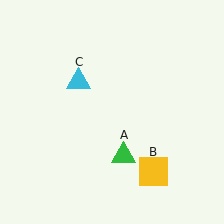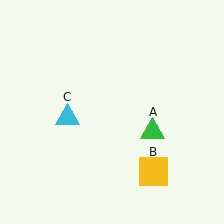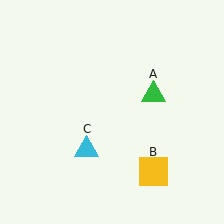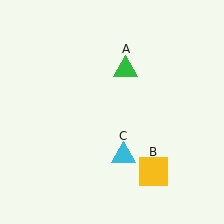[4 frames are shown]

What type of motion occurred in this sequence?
The green triangle (object A), cyan triangle (object C) rotated counterclockwise around the center of the scene.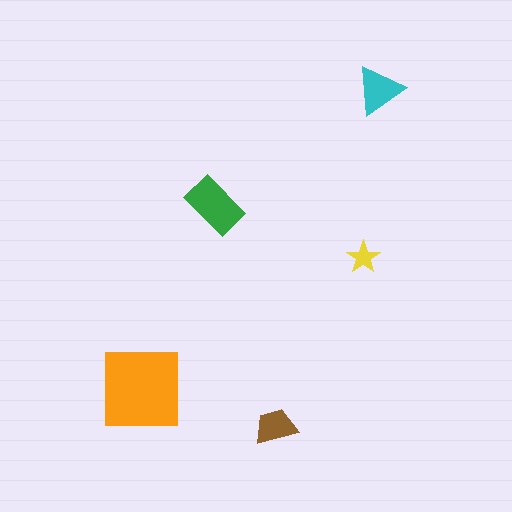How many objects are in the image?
There are 5 objects in the image.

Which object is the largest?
The orange square.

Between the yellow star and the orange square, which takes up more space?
The orange square.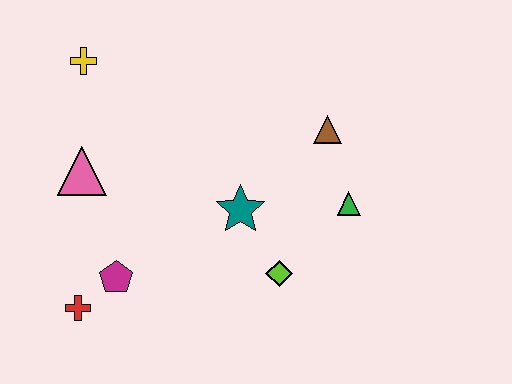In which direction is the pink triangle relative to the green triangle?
The pink triangle is to the left of the green triangle.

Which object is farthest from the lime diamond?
The yellow cross is farthest from the lime diamond.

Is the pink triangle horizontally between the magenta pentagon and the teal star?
No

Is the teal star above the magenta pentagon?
Yes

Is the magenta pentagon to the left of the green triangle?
Yes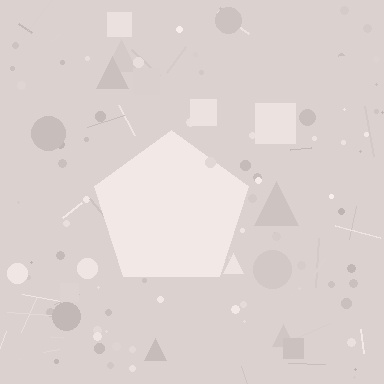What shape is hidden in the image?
A pentagon is hidden in the image.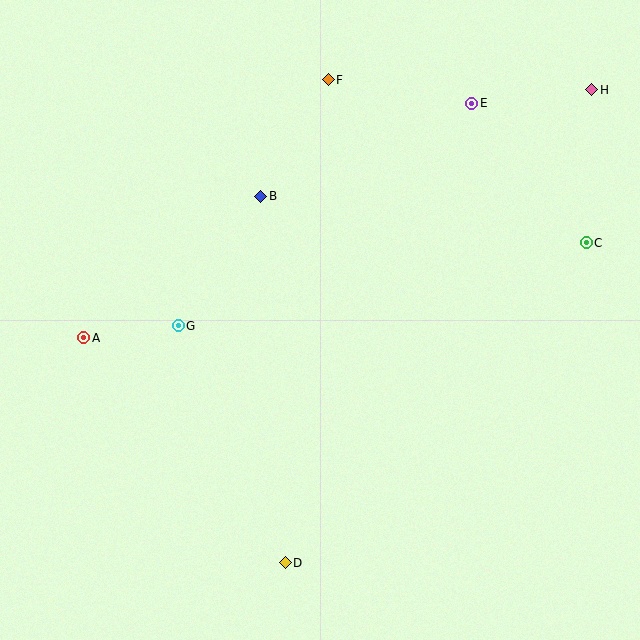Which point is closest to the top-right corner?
Point H is closest to the top-right corner.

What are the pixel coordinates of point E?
Point E is at (472, 103).